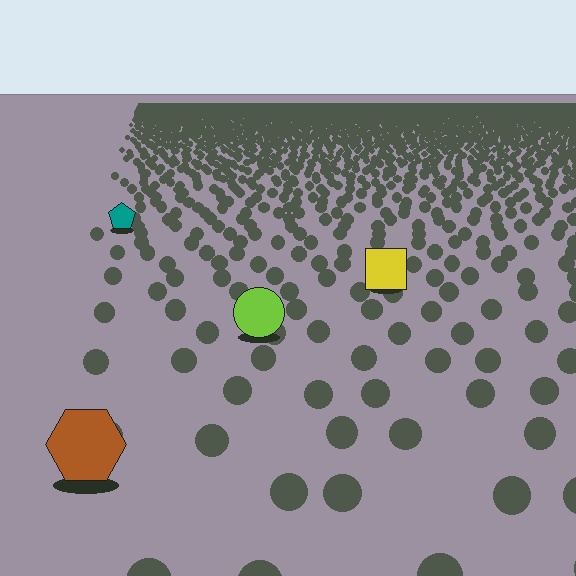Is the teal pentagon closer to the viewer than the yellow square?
No. The yellow square is closer — you can tell from the texture gradient: the ground texture is coarser near it.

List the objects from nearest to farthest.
From nearest to farthest: the brown hexagon, the lime circle, the yellow square, the teal pentagon.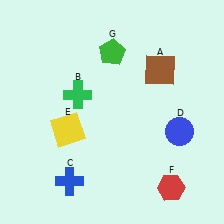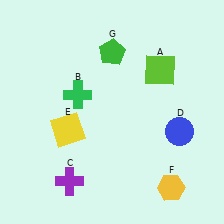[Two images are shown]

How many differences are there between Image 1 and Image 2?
There are 3 differences between the two images.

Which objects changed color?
A changed from brown to lime. C changed from blue to purple. F changed from red to yellow.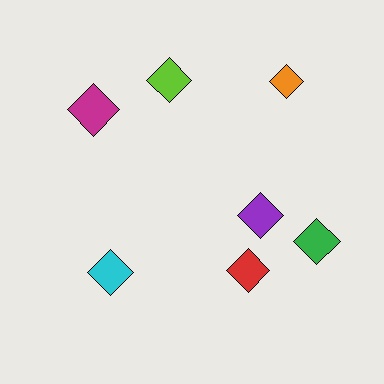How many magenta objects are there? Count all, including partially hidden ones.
There is 1 magenta object.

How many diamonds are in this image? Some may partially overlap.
There are 7 diamonds.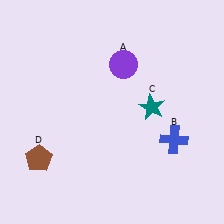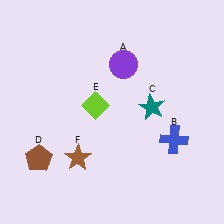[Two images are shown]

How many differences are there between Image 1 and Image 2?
There are 2 differences between the two images.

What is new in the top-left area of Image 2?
A lime diamond (E) was added in the top-left area of Image 2.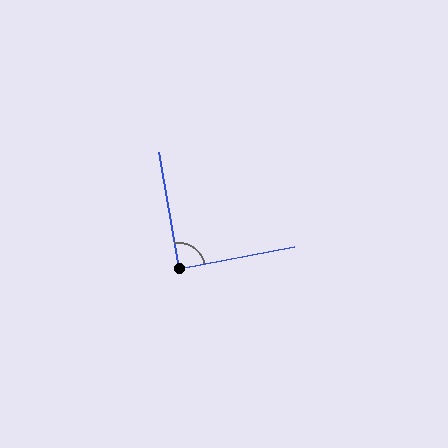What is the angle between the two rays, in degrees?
Approximately 88 degrees.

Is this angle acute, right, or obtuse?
It is approximately a right angle.